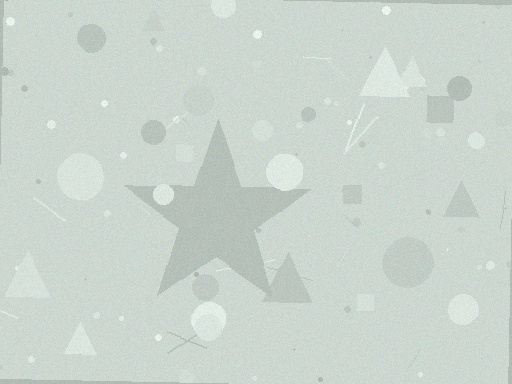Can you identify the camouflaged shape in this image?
The camouflaged shape is a star.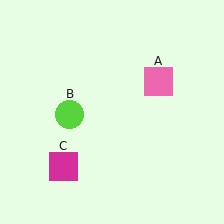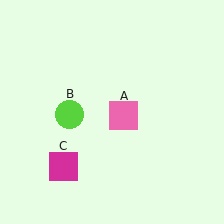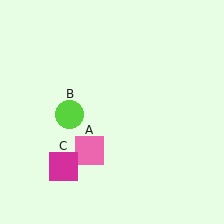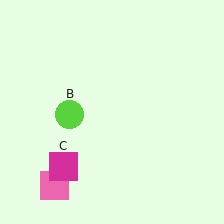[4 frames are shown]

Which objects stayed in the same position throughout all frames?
Lime circle (object B) and magenta square (object C) remained stationary.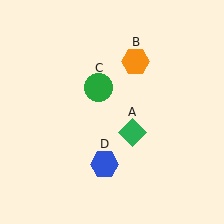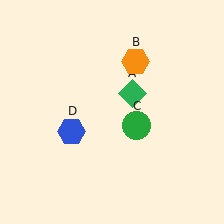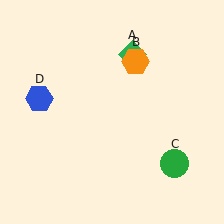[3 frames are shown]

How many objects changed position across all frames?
3 objects changed position: green diamond (object A), green circle (object C), blue hexagon (object D).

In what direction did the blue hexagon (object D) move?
The blue hexagon (object D) moved up and to the left.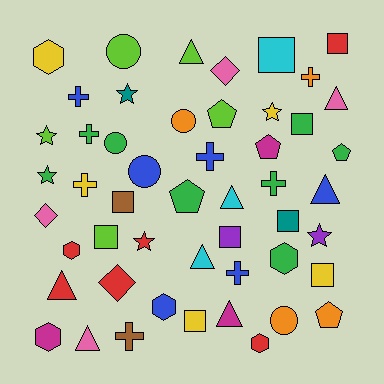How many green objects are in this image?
There are 8 green objects.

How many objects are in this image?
There are 50 objects.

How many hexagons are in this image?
There are 6 hexagons.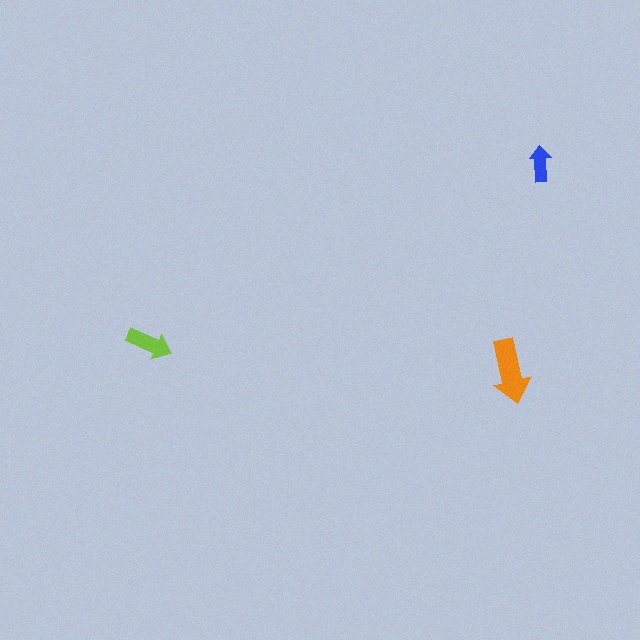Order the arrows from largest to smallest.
the orange one, the lime one, the blue one.